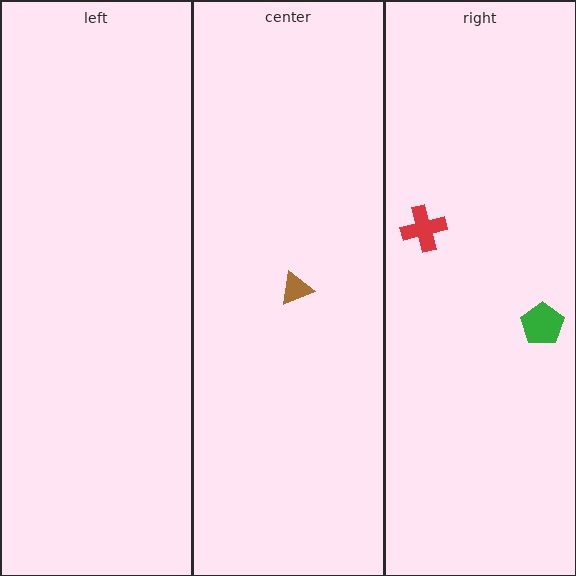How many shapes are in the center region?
1.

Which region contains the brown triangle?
The center region.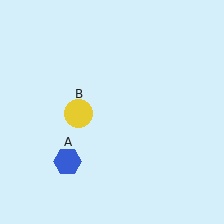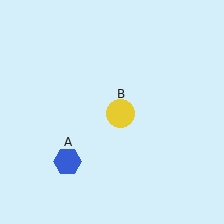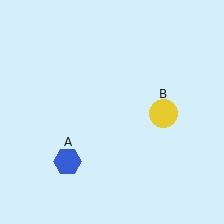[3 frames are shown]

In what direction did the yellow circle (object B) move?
The yellow circle (object B) moved right.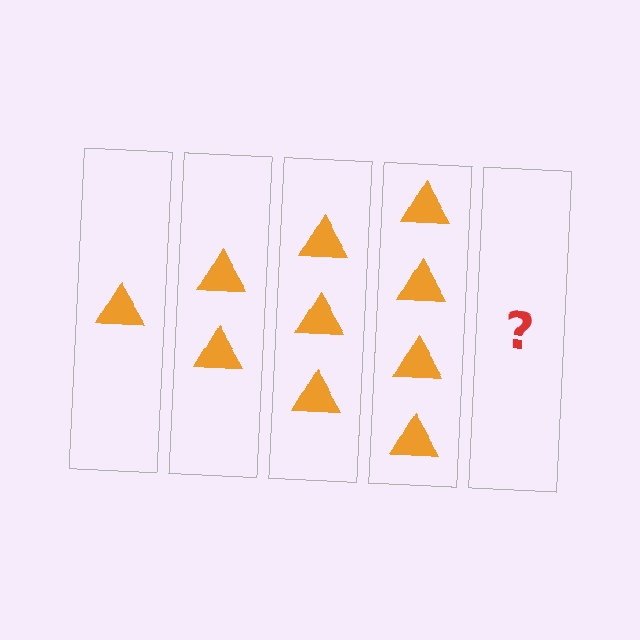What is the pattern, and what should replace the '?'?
The pattern is that each step adds one more triangle. The '?' should be 5 triangles.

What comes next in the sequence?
The next element should be 5 triangles.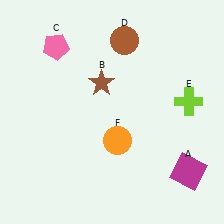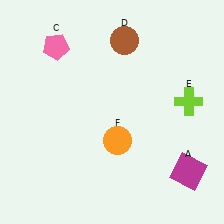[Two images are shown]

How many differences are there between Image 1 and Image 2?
There is 1 difference between the two images.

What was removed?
The brown star (B) was removed in Image 2.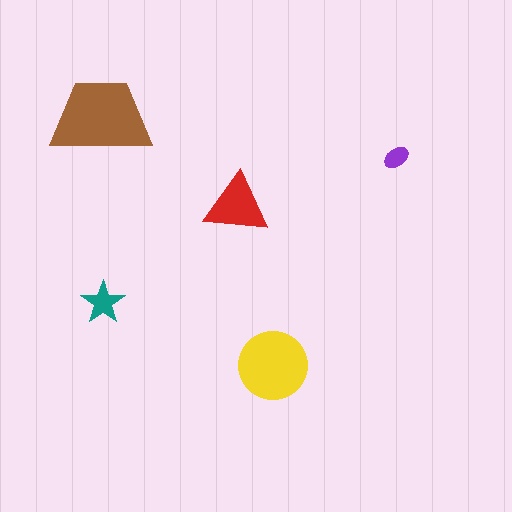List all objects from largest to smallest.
The brown trapezoid, the yellow circle, the red triangle, the teal star, the purple ellipse.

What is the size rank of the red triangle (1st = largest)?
3rd.